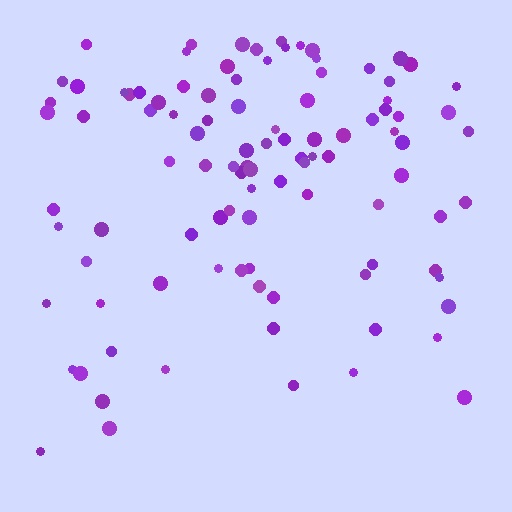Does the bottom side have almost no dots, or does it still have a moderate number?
Still a moderate number, just noticeably fewer than the top.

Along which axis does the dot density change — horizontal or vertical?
Vertical.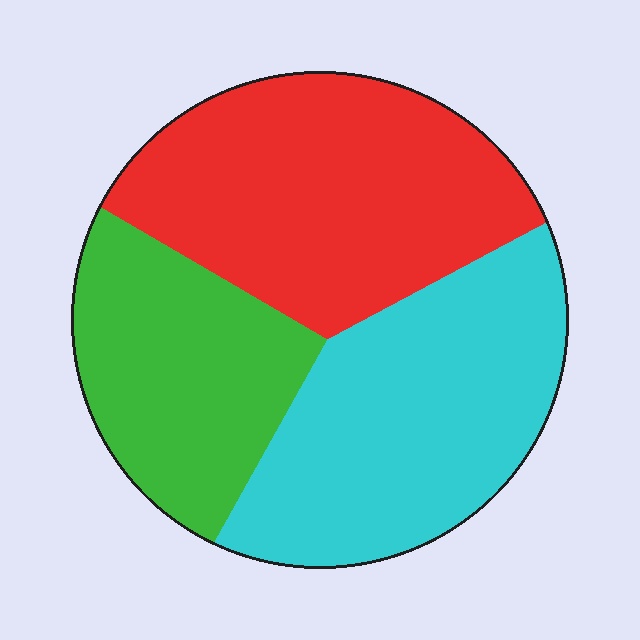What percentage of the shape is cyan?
Cyan covers about 35% of the shape.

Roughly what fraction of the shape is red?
Red covers about 40% of the shape.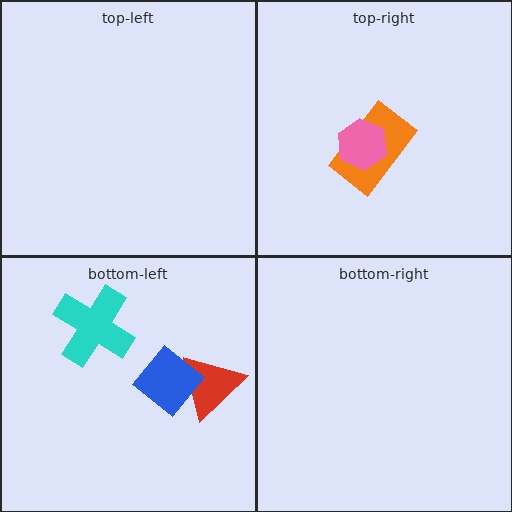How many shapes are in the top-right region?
2.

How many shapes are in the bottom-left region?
3.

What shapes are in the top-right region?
The orange rectangle, the pink hexagon.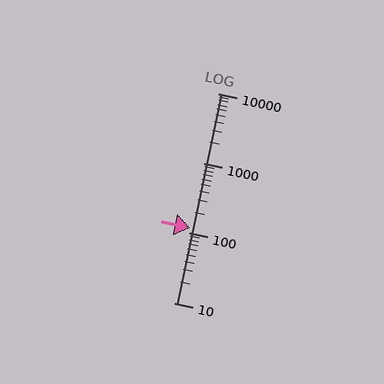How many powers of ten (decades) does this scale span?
The scale spans 3 decades, from 10 to 10000.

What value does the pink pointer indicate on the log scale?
The pointer indicates approximately 120.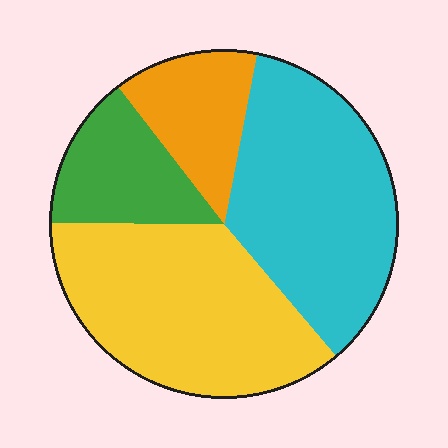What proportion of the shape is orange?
Orange takes up less than a quarter of the shape.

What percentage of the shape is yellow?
Yellow takes up about three eighths (3/8) of the shape.